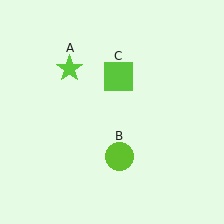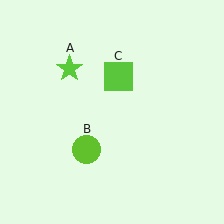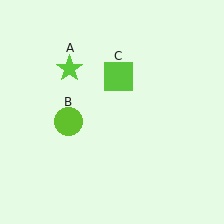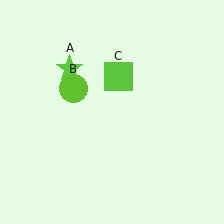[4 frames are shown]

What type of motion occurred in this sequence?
The lime circle (object B) rotated clockwise around the center of the scene.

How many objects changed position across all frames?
1 object changed position: lime circle (object B).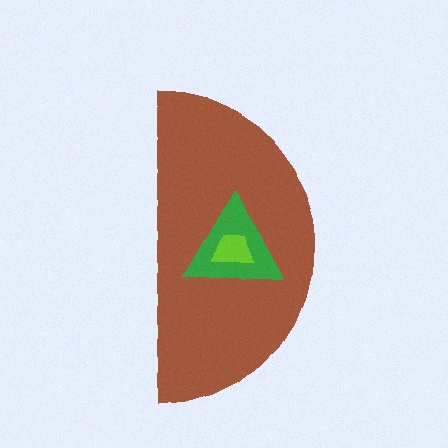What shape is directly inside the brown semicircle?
The green triangle.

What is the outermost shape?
The brown semicircle.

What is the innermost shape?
The lime trapezoid.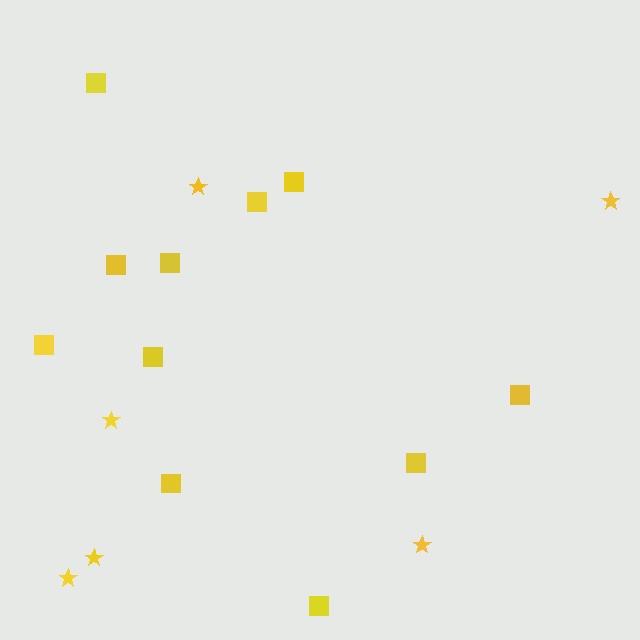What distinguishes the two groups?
There are 2 groups: one group of stars (6) and one group of squares (11).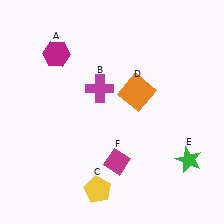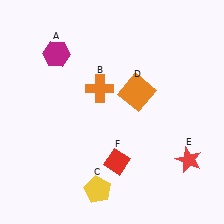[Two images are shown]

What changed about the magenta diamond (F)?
In Image 1, F is magenta. In Image 2, it changed to red.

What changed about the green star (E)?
In Image 1, E is green. In Image 2, it changed to red.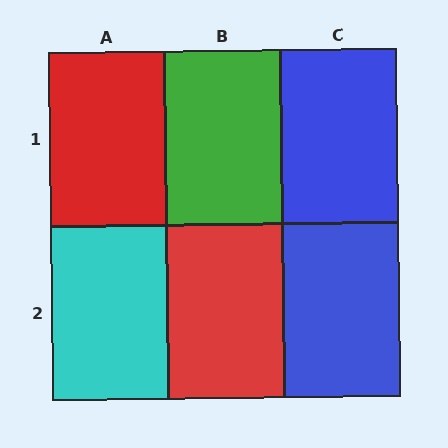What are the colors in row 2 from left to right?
Cyan, red, blue.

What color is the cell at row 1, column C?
Blue.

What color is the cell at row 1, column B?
Green.